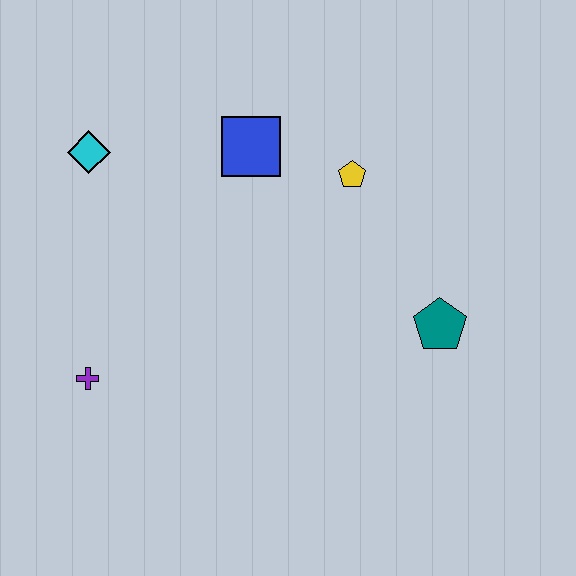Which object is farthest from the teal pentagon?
The cyan diamond is farthest from the teal pentagon.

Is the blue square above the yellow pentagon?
Yes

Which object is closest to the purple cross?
The cyan diamond is closest to the purple cross.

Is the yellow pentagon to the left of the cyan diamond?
No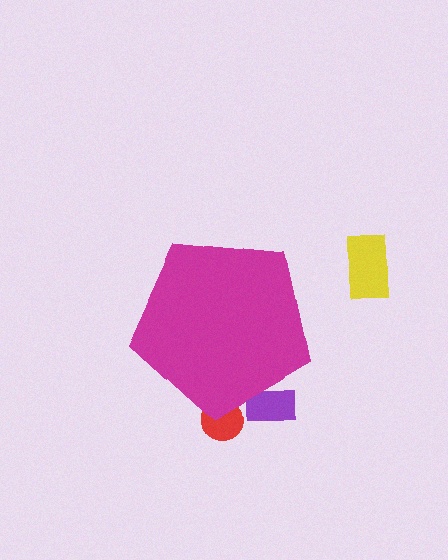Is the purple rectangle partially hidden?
Yes, the purple rectangle is partially hidden behind the magenta pentagon.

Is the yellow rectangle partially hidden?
No, the yellow rectangle is fully visible.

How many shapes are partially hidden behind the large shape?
2 shapes are partially hidden.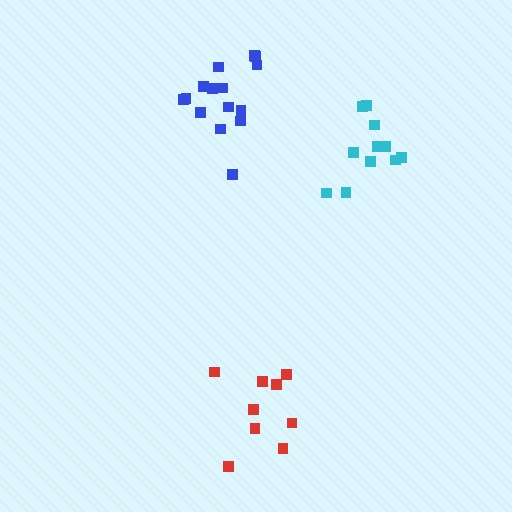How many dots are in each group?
Group 1: 15 dots, Group 2: 9 dots, Group 3: 11 dots (35 total).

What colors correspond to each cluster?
The clusters are colored: blue, red, cyan.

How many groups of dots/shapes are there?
There are 3 groups.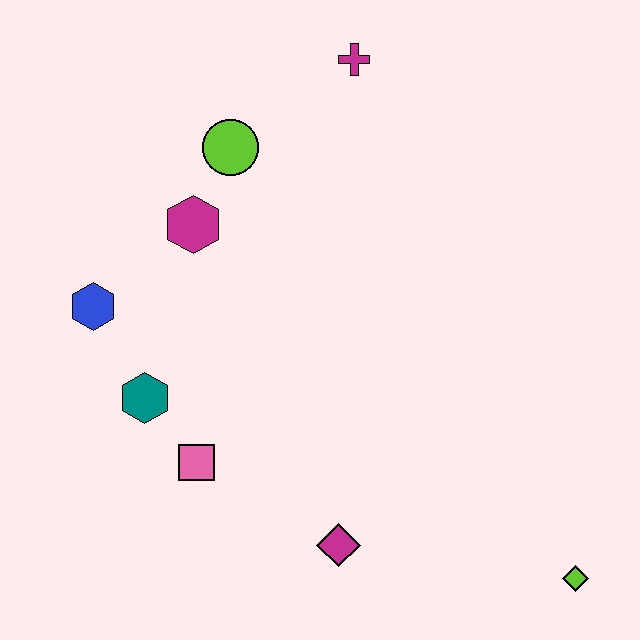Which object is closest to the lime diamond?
The magenta diamond is closest to the lime diamond.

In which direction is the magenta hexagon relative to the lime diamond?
The magenta hexagon is to the left of the lime diamond.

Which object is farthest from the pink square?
The magenta cross is farthest from the pink square.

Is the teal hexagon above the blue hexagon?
No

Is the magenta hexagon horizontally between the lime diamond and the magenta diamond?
No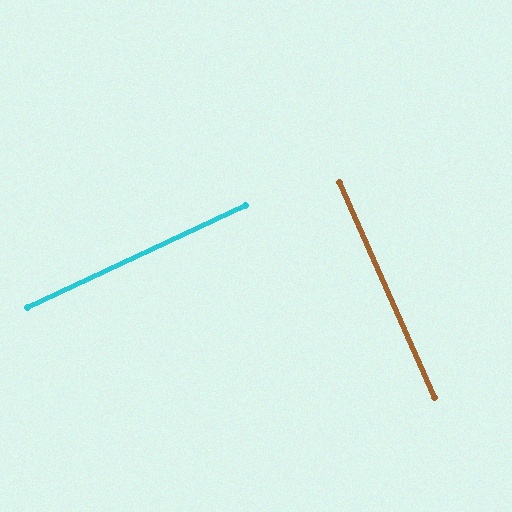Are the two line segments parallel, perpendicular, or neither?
Perpendicular — they meet at approximately 89°.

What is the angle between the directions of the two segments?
Approximately 89 degrees.